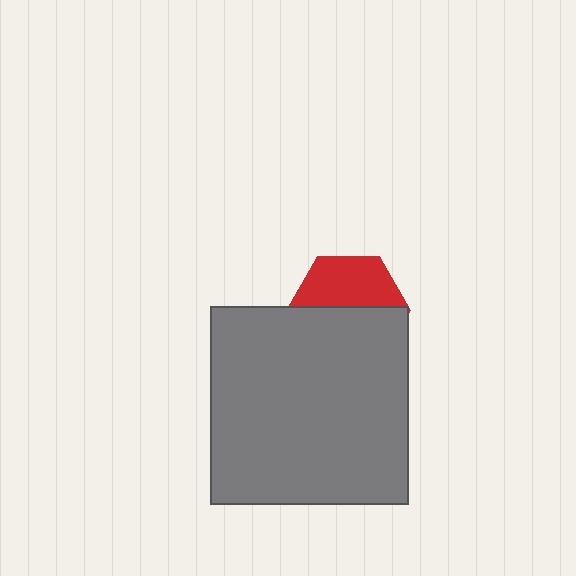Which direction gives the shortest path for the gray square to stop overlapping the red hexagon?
Moving down gives the shortest separation.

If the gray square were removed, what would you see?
You would see the complete red hexagon.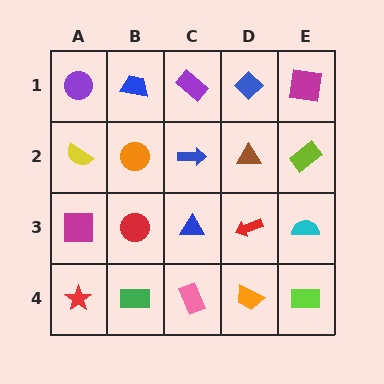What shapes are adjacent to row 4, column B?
A red circle (row 3, column B), a red star (row 4, column A), a pink rectangle (row 4, column C).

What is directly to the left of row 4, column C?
A green rectangle.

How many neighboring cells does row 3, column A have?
3.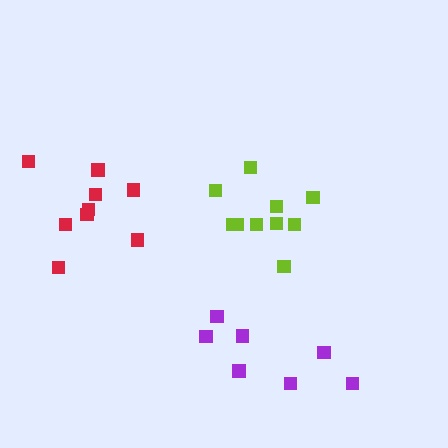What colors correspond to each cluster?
The clusters are colored: red, lime, purple.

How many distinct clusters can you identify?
There are 3 distinct clusters.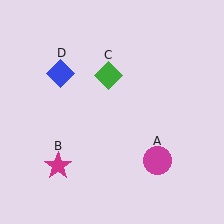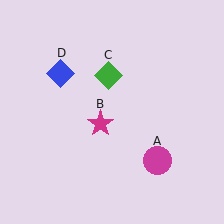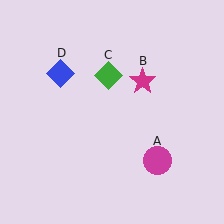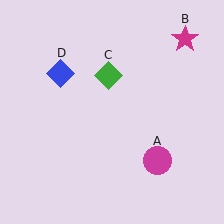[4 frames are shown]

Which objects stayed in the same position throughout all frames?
Magenta circle (object A) and green diamond (object C) and blue diamond (object D) remained stationary.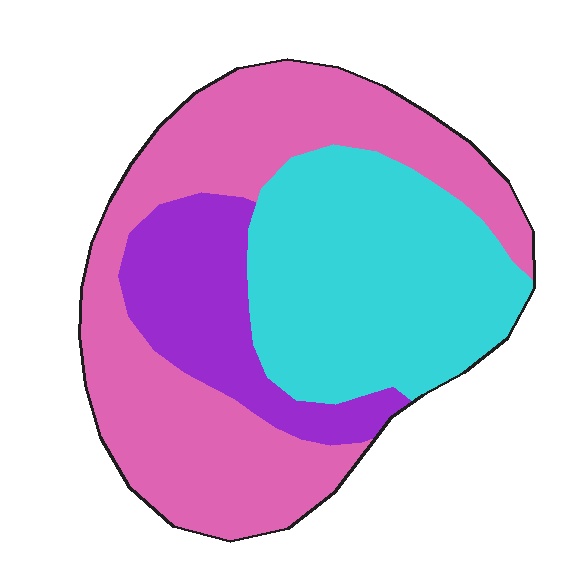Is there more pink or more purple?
Pink.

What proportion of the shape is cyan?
Cyan covers 36% of the shape.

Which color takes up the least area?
Purple, at roughly 20%.